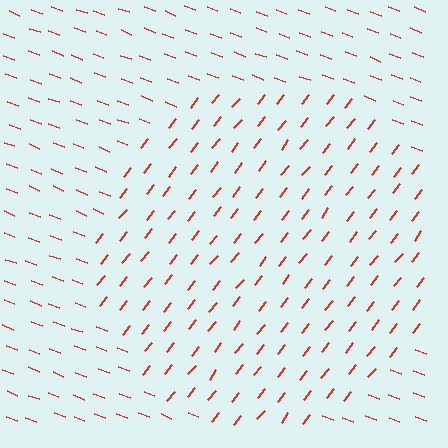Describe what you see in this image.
The image is filled with small red line segments. A circle region in the image has lines oriented differently from the surrounding lines, creating a visible texture boundary.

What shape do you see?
I see a circle.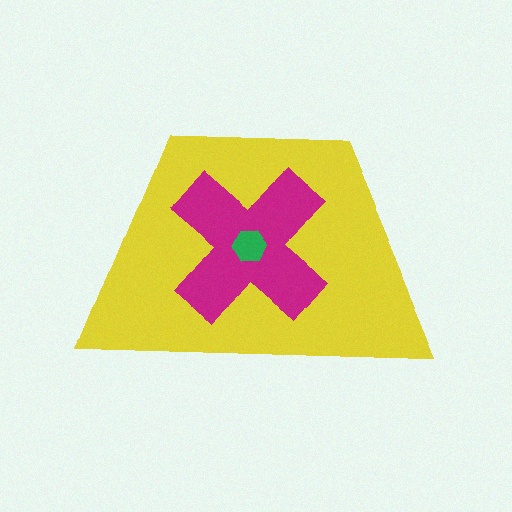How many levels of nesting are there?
3.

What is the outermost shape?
The yellow trapezoid.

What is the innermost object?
The green hexagon.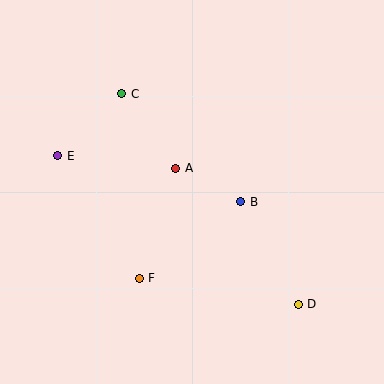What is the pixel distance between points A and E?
The distance between A and E is 118 pixels.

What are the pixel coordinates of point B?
Point B is at (241, 202).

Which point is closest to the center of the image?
Point A at (176, 168) is closest to the center.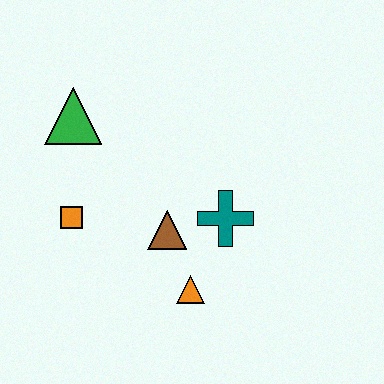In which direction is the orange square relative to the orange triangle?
The orange square is to the left of the orange triangle.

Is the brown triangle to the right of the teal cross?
No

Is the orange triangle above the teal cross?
No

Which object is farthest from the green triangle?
The orange triangle is farthest from the green triangle.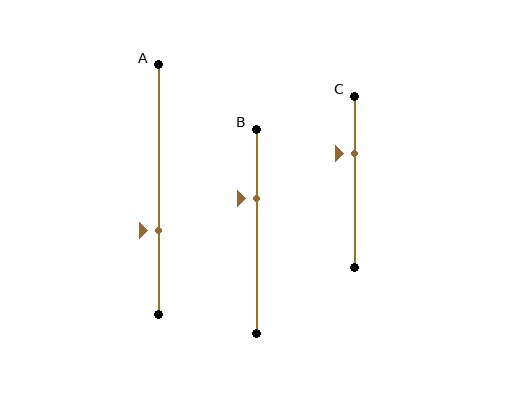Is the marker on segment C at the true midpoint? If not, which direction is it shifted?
No, the marker on segment C is shifted upward by about 16% of the segment length.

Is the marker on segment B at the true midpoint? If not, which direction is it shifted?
No, the marker on segment B is shifted upward by about 16% of the segment length.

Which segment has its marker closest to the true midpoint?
Segment B has its marker closest to the true midpoint.